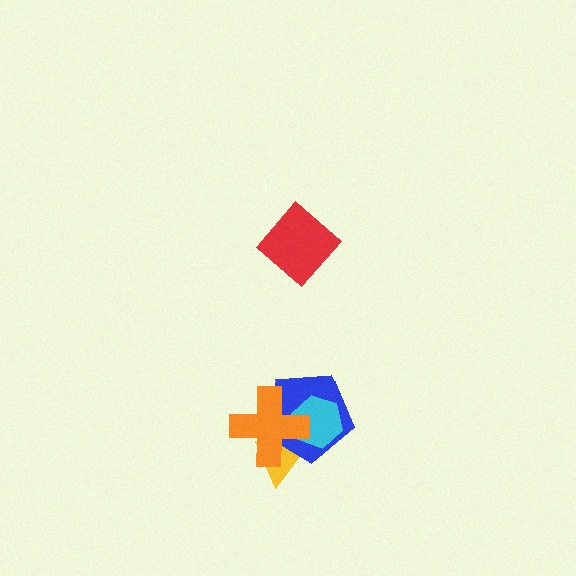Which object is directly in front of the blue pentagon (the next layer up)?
The cyan hexagon is directly in front of the blue pentagon.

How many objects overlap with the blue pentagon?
3 objects overlap with the blue pentagon.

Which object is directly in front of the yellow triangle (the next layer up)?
The blue pentagon is directly in front of the yellow triangle.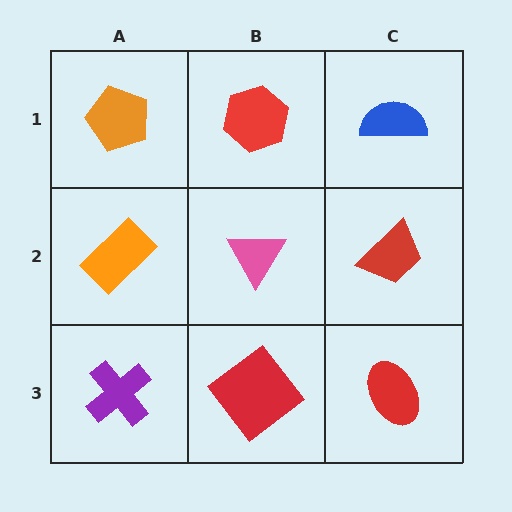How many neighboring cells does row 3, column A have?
2.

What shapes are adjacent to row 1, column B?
A pink triangle (row 2, column B), an orange pentagon (row 1, column A), a blue semicircle (row 1, column C).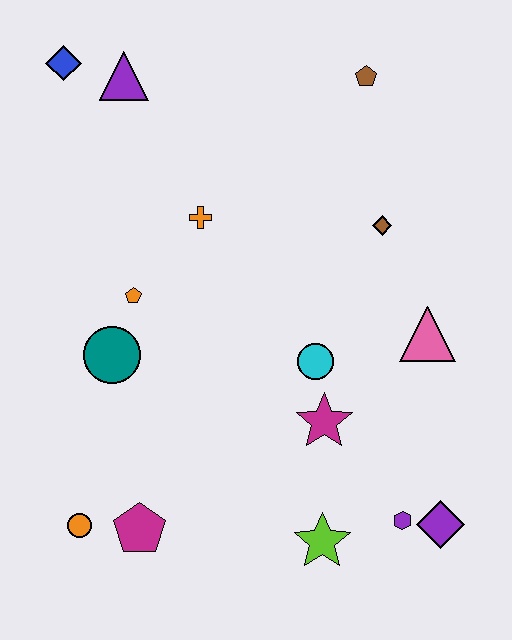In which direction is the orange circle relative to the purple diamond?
The orange circle is to the left of the purple diamond.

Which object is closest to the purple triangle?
The blue diamond is closest to the purple triangle.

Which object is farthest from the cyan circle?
The blue diamond is farthest from the cyan circle.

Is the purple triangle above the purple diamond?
Yes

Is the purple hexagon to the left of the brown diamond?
No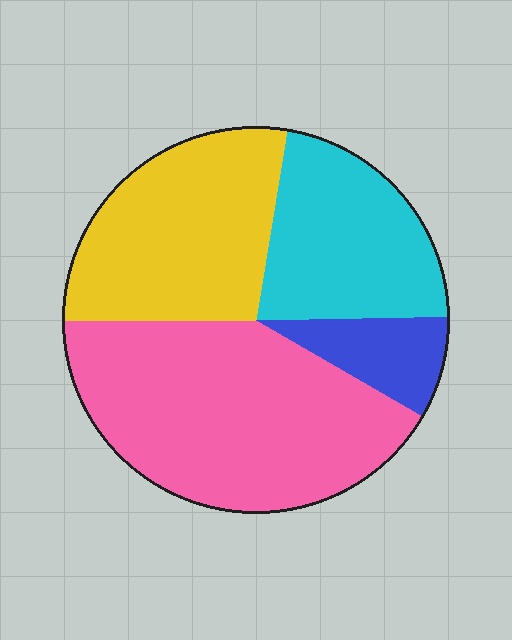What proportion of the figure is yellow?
Yellow takes up between a sixth and a third of the figure.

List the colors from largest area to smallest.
From largest to smallest: pink, yellow, cyan, blue.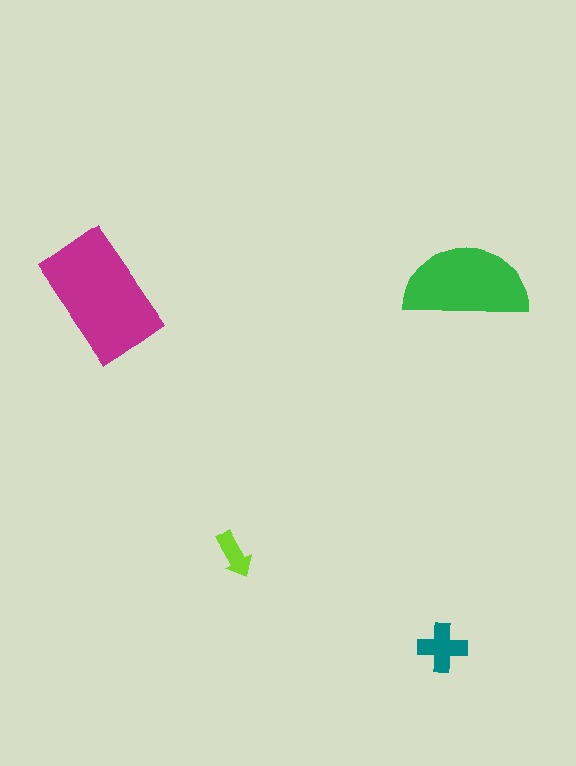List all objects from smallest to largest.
The lime arrow, the teal cross, the green semicircle, the magenta rectangle.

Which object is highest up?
The green semicircle is topmost.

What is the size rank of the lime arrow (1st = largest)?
4th.